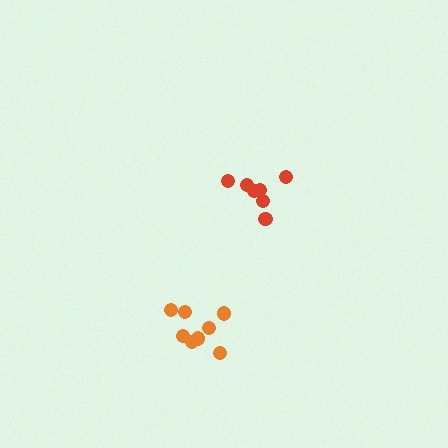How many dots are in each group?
Group 1: 8 dots, Group 2: 7 dots (15 total).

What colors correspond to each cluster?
The clusters are colored: orange, red.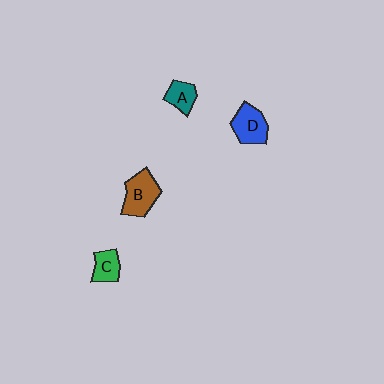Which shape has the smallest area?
Shape A (teal).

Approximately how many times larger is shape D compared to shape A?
Approximately 1.5 times.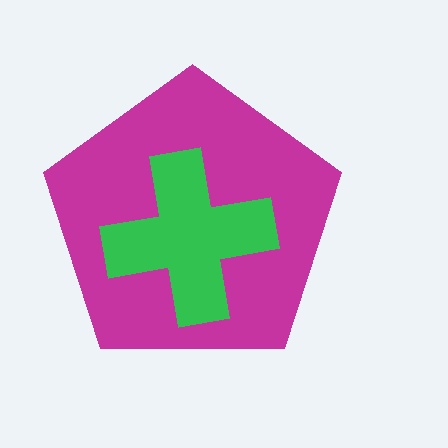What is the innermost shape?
The green cross.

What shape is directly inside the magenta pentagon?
The green cross.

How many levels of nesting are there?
2.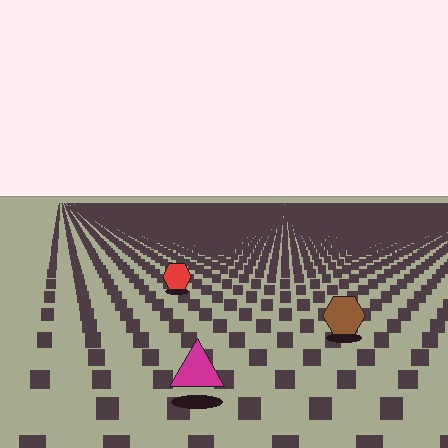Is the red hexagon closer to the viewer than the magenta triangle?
No. The magenta triangle is closer — you can tell from the texture gradient: the ground texture is coarser near it.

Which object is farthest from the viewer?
The red hexagon is farthest from the viewer. It appears smaller and the ground texture around it is denser.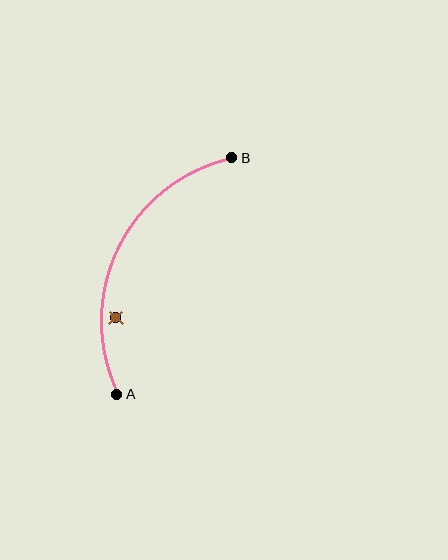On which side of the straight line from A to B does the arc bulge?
The arc bulges to the left of the straight line connecting A and B.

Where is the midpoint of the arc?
The arc midpoint is the point on the curve farthest from the straight line joining A and B. It sits to the left of that line.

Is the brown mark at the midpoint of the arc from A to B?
No — the brown mark does not lie on the arc at all. It sits slightly inside the curve.